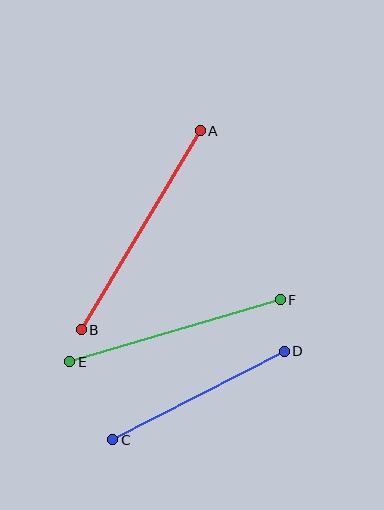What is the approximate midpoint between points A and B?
The midpoint is at approximately (141, 230) pixels.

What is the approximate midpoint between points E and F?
The midpoint is at approximately (175, 331) pixels.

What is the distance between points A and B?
The distance is approximately 232 pixels.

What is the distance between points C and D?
The distance is approximately 193 pixels.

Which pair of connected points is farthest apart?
Points A and B are farthest apart.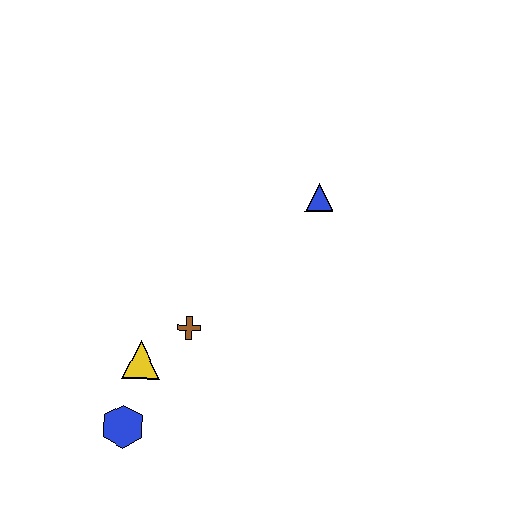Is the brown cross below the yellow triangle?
No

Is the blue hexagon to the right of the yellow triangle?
No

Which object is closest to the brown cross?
The yellow triangle is closest to the brown cross.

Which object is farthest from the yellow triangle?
The blue triangle is farthest from the yellow triangle.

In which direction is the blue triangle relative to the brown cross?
The blue triangle is above the brown cross.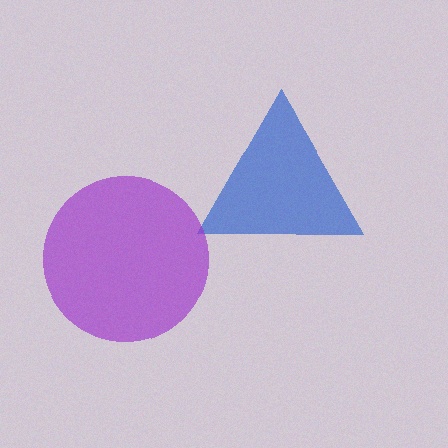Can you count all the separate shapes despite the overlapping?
Yes, there are 2 separate shapes.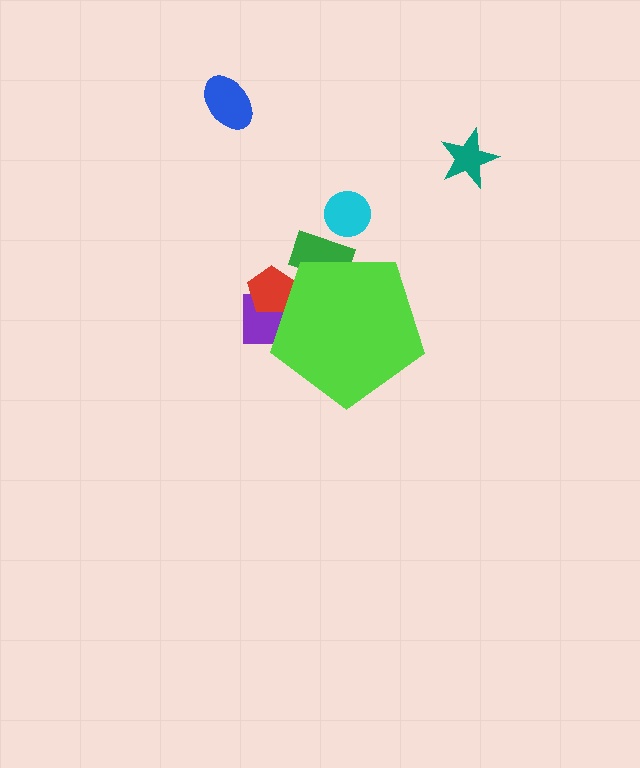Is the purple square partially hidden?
Yes, the purple square is partially hidden behind the lime pentagon.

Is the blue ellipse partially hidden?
No, the blue ellipse is fully visible.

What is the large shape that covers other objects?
A lime pentagon.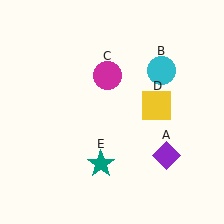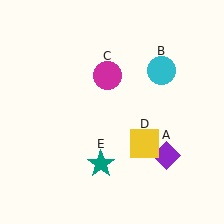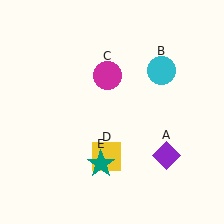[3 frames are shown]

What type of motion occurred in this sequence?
The yellow square (object D) rotated clockwise around the center of the scene.